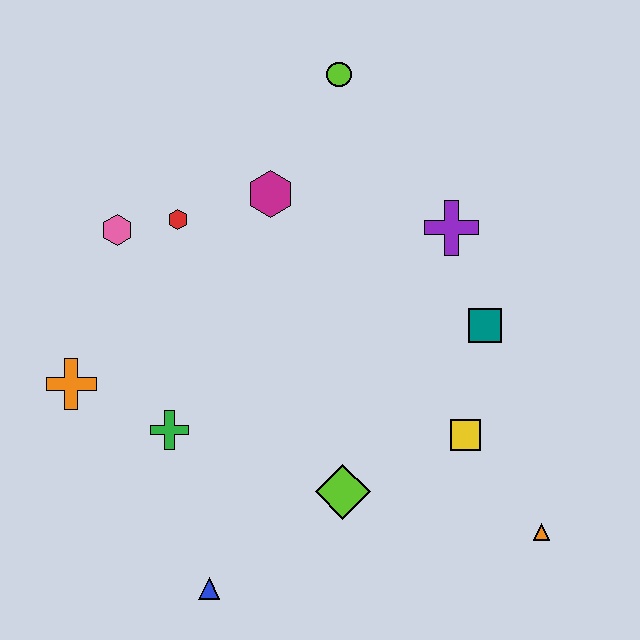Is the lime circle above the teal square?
Yes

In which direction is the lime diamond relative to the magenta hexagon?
The lime diamond is below the magenta hexagon.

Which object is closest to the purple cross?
The teal square is closest to the purple cross.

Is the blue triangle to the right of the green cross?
Yes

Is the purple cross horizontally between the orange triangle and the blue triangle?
Yes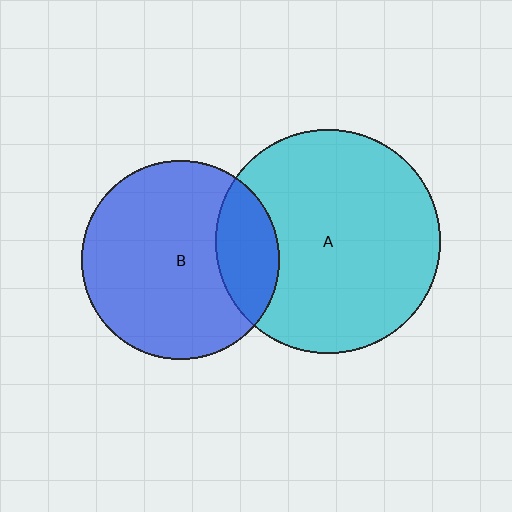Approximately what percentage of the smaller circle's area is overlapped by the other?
Approximately 20%.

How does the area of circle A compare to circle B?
Approximately 1.3 times.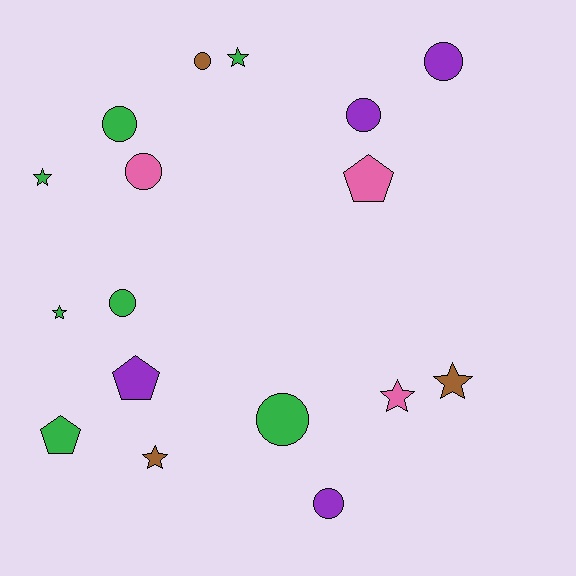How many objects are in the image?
There are 17 objects.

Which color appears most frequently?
Green, with 7 objects.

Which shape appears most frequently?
Circle, with 8 objects.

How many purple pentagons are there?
There is 1 purple pentagon.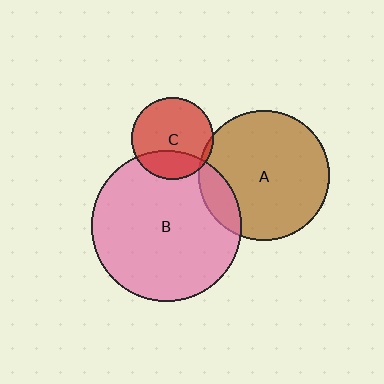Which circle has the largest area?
Circle B (pink).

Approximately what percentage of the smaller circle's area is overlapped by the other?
Approximately 5%.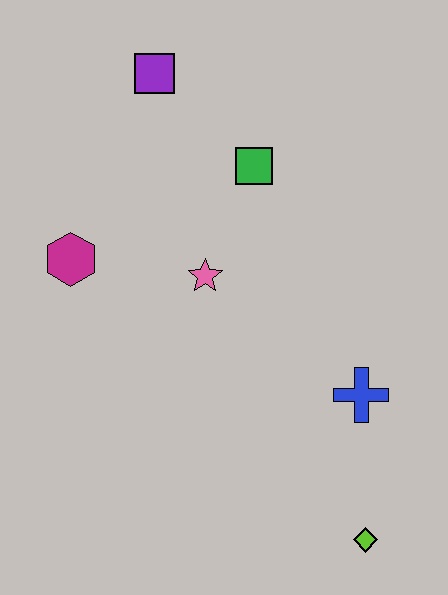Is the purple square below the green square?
No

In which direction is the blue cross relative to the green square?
The blue cross is below the green square.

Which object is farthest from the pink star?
The lime diamond is farthest from the pink star.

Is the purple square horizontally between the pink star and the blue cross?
No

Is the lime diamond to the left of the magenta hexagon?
No